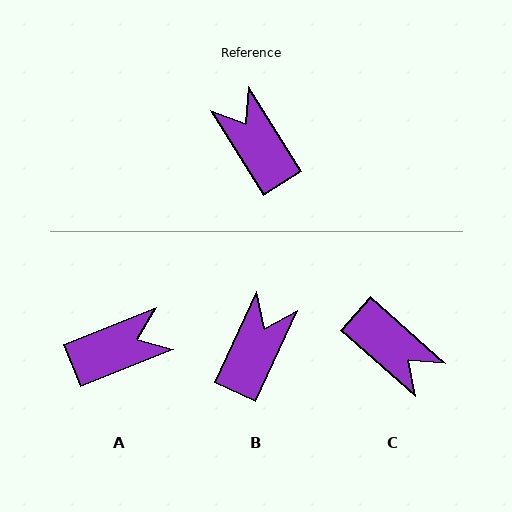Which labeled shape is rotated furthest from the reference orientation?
C, about 164 degrees away.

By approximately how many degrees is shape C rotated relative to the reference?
Approximately 164 degrees clockwise.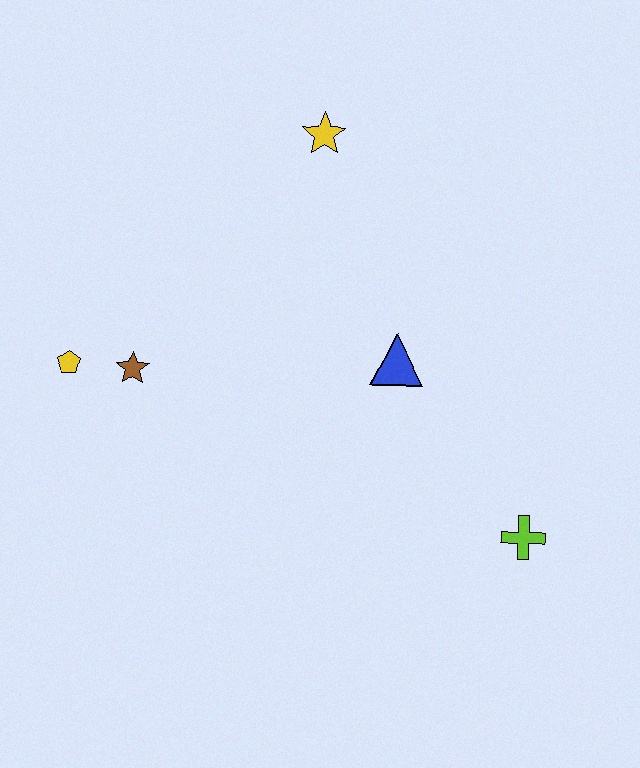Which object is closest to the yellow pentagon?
The brown star is closest to the yellow pentagon.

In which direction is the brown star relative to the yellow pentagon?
The brown star is to the right of the yellow pentagon.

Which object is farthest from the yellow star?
The lime cross is farthest from the yellow star.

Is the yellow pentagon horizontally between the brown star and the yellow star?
No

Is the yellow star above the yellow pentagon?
Yes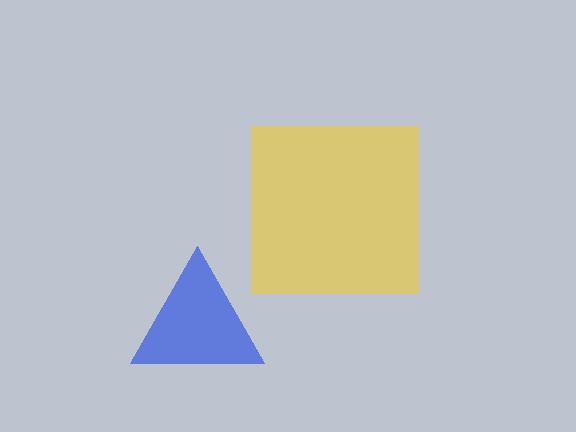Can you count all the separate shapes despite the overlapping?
Yes, there are 2 separate shapes.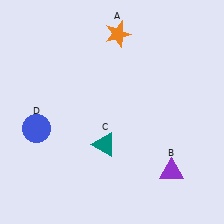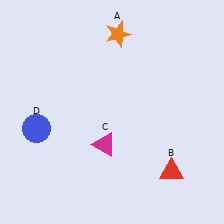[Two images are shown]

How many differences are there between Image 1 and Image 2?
There are 2 differences between the two images.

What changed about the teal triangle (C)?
In Image 1, C is teal. In Image 2, it changed to magenta.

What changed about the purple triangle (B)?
In Image 1, B is purple. In Image 2, it changed to red.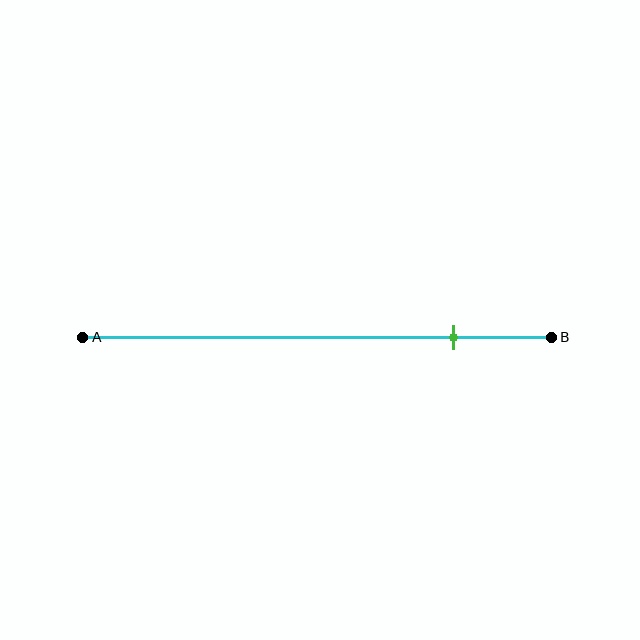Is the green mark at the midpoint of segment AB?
No, the mark is at about 80% from A, not at the 50% midpoint.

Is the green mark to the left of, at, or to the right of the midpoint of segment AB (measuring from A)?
The green mark is to the right of the midpoint of segment AB.